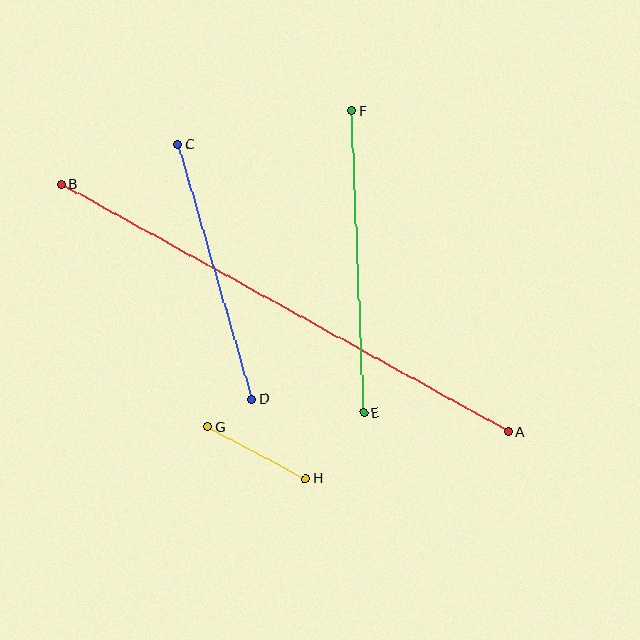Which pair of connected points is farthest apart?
Points A and B are farthest apart.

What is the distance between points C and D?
The distance is approximately 265 pixels.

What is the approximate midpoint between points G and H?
The midpoint is at approximately (257, 453) pixels.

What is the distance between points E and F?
The distance is approximately 302 pixels.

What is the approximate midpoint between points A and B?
The midpoint is at approximately (285, 308) pixels.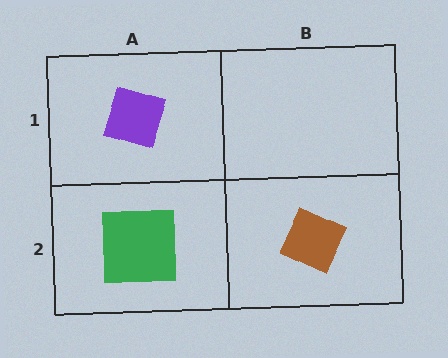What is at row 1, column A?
A purple diamond.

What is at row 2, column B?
A brown diamond.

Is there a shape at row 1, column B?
No, that cell is empty.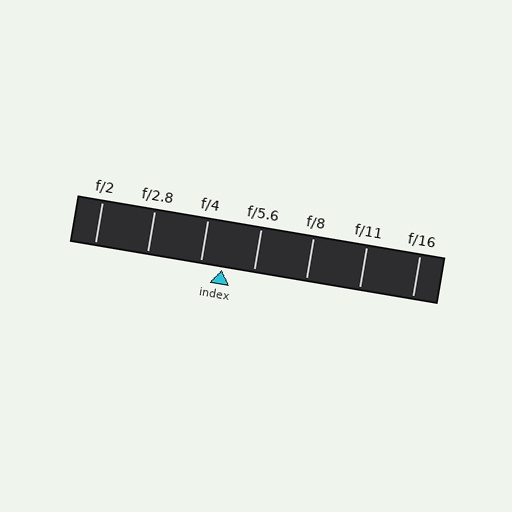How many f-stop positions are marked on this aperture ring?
There are 7 f-stop positions marked.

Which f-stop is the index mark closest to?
The index mark is closest to f/4.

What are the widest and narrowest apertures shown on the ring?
The widest aperture shown is f/2 and the narrowest is f/16.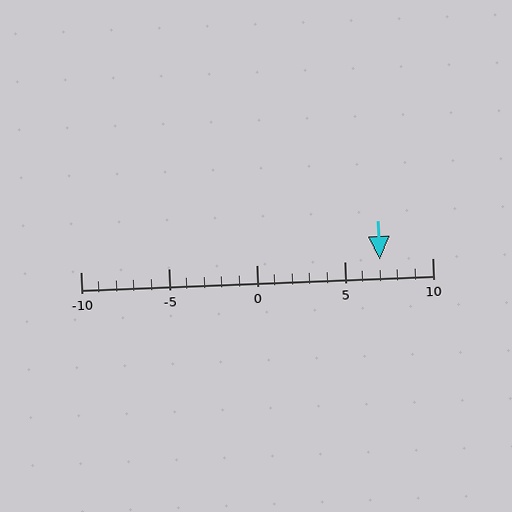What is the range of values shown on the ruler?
The ruler shows values from -10 to 10.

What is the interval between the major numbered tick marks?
The major tick marks are spaced 5 units apart.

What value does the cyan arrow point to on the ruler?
The cyan arrow points to approximately 7.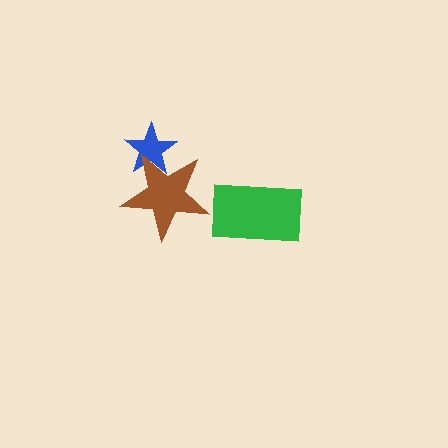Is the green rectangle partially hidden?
No, no other shape covers it.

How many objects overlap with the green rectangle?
0 objects overlap with the green rectangle.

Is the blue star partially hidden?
Yes, it is partially covered by another shape.